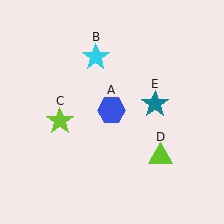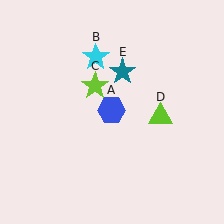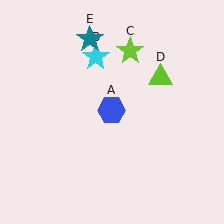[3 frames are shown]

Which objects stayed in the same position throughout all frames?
Blue hexagon (object A) and cyan star (object B) remained stationary.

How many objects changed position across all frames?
3 objects changed position: lime star (object C), lime triangle (object D), teal star (object E).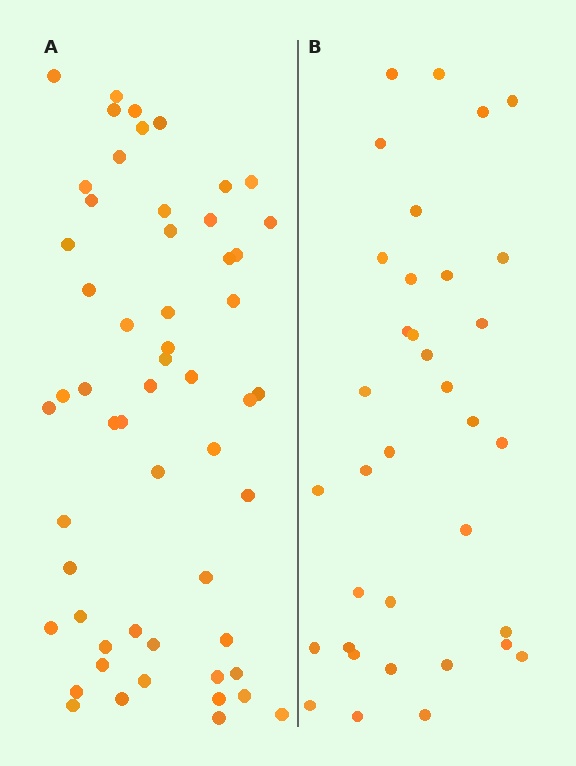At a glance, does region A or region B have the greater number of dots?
Region A (the left region) has more dots.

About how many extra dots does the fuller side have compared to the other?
Region A has approximately 20 more dots than region B.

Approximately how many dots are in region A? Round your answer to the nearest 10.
About 60 dots. (The exact count is 56, which rounds to 60.)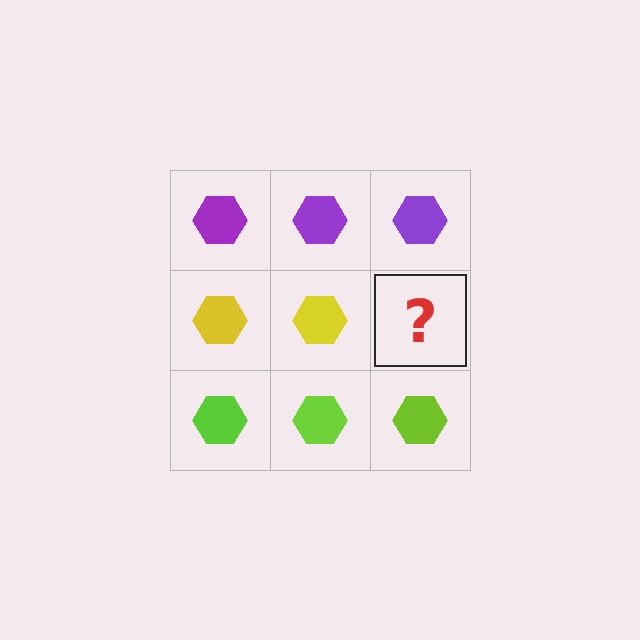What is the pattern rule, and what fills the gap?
The rule is that each row has a consistent color. The gap should be filled with a yellow hexagon.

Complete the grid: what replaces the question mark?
The question mark should be replaced with a yellow hexagon.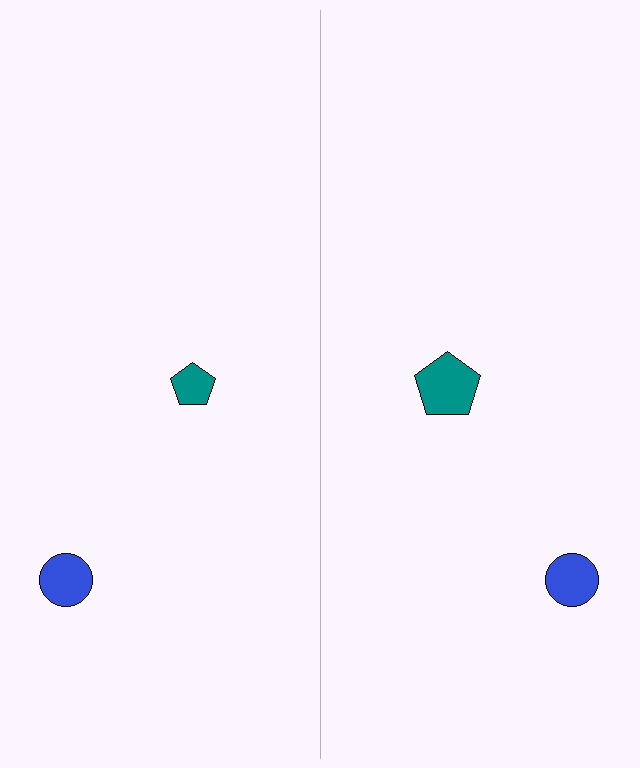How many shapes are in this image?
There are 4 shapes in this image.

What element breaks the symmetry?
The teal pentagon on the right side has a different size than its mirror counterpart.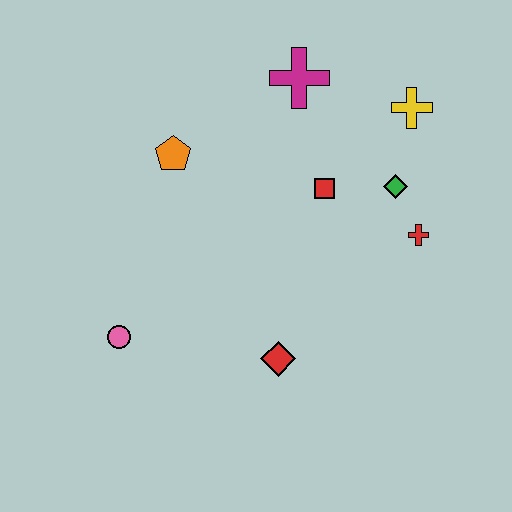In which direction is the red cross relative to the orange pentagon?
The red cross is to the right of the orange pentagon.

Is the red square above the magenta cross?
No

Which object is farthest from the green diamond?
The pink circle is farthest from the green diamond.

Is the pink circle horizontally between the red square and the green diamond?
No